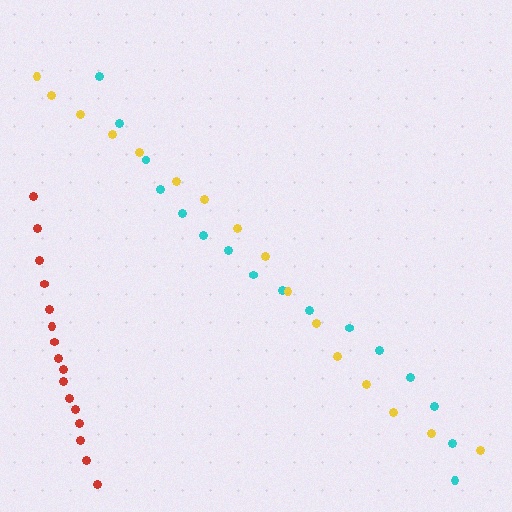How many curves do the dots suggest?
There are 3 distinct paths.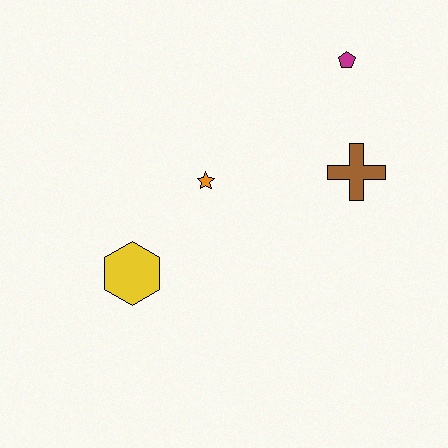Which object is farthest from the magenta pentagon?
The yellow hexagon is farthest from the magenta pentagon.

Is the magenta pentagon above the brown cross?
Yes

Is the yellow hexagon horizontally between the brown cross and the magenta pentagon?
No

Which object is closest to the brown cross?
The magenta pentagon is closest to the brown cross.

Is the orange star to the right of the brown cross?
No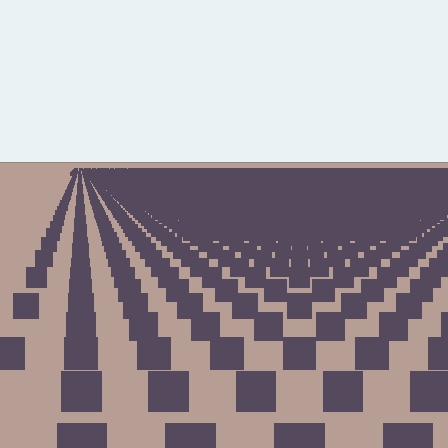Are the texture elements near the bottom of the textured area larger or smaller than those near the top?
Larger. Near the bottom, elements are closer to the viewer and appear at a bigger on-screen size.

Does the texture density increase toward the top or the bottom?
Density increases toward the top.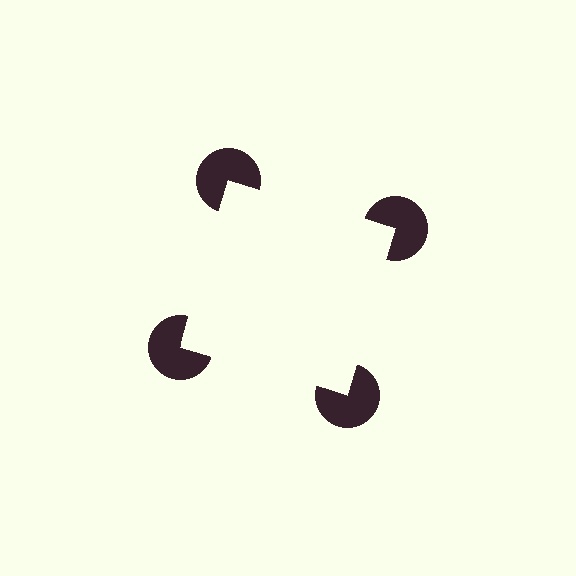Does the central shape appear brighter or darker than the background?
It typically appears slightly brighter than the background, even though no actual brightness change is drawn.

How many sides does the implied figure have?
4 sides.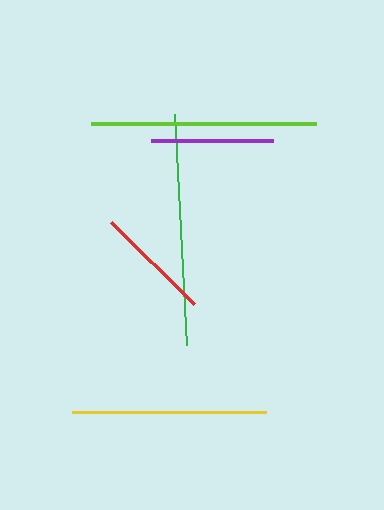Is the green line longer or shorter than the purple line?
The green line is longer than the purple line.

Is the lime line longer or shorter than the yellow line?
The lime line is longer than the yellow line.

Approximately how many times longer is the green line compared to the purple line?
The green line is approximately 1.9 times the length of the purple line.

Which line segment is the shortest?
The red line is the shortest at approximately 116 pixels.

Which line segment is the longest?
The green line is the longest at approximately 231 pixels.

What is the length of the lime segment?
The lime segment is approximately 226 pixels long.